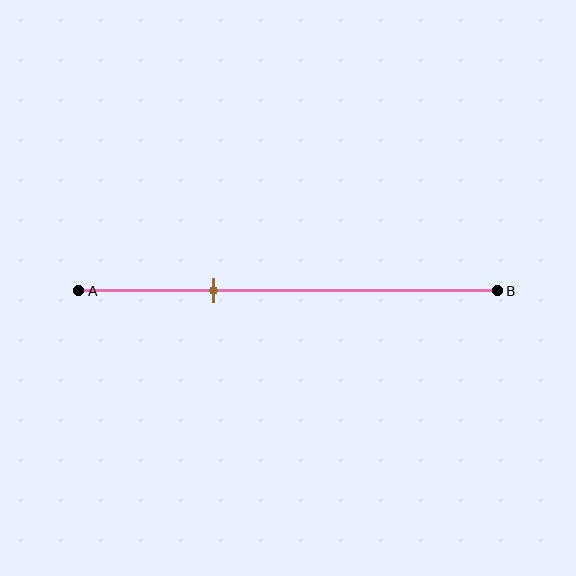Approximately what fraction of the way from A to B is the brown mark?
The brown mark is approximately 30% of the way from A to B.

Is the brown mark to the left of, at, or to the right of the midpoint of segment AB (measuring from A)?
The brown mark is to the left of the midpoint of segment AB.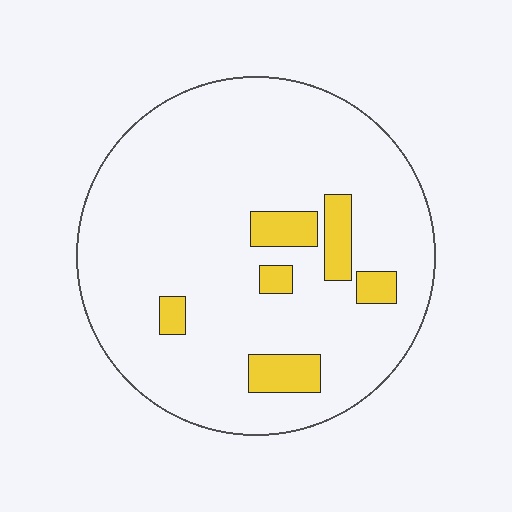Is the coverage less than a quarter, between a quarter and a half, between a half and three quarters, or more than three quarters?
Less than a quarter.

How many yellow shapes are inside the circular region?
6.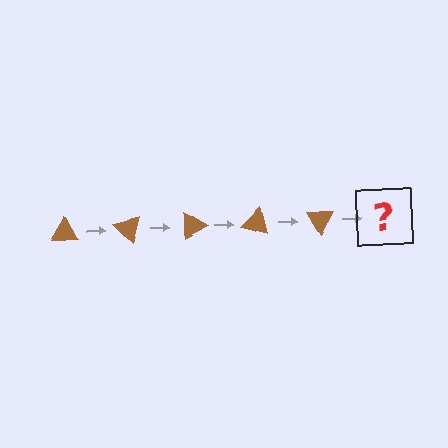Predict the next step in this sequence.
The next step is a brown triangle rotated 225 degrees.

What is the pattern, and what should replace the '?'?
The pattern is that the triangle rotates 45 degrees each step. The '?' should be a brown triangle rotated 225 degrees.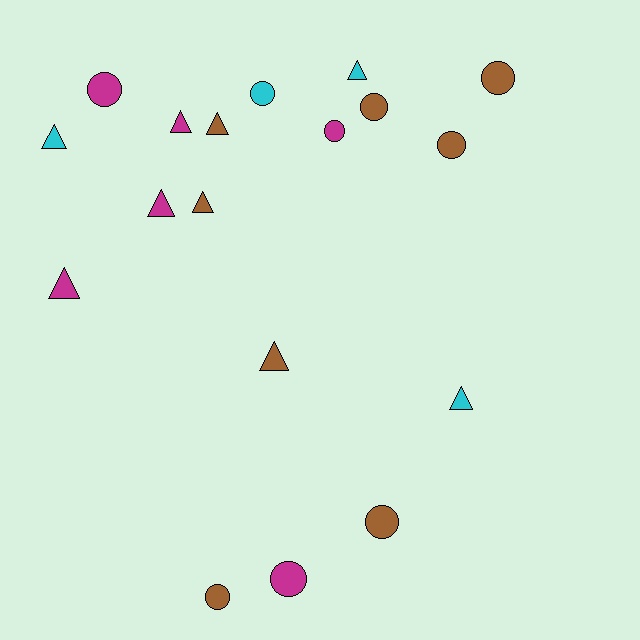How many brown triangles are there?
There are 3 brown triangles.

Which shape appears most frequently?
Circle, with 9 objects.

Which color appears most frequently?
Brown, with 8 objects.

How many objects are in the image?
There are 18 objects.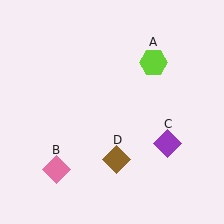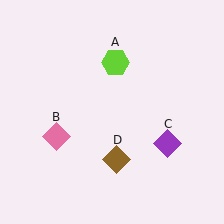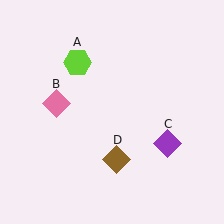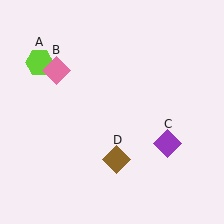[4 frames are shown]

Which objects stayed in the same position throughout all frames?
Purple diamond (object C) and brown diamond (object D) remained stationary.